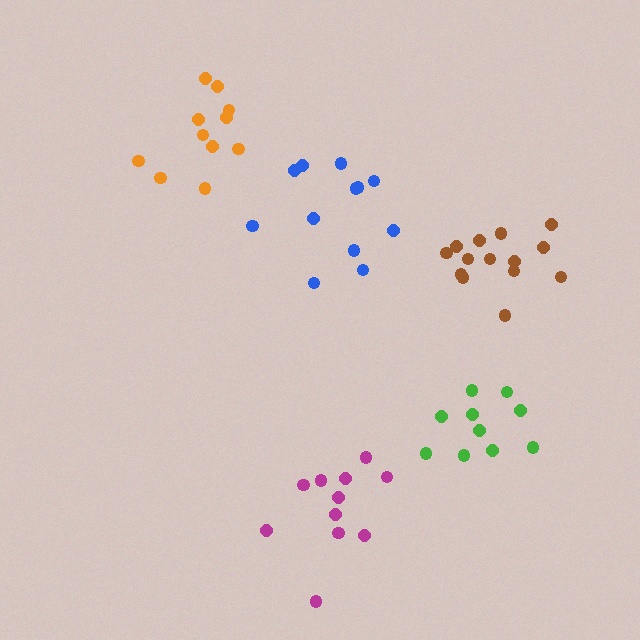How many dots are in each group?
Group 1: 11 dots, Group 2: 11 dots, Group 3: 12 dots, Group 4: 14 dots, Group 5: 10 dots (58 total).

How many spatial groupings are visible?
There are 5 spatial groupings.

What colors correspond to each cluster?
The clusters are colored: magenta, orange, blue, brown, green.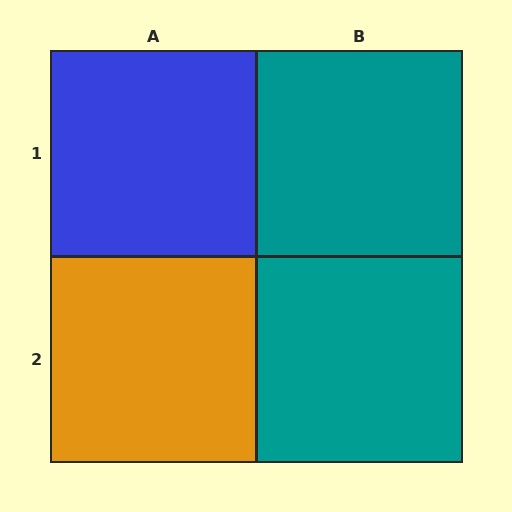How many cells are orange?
1 cell is orange.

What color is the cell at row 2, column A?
Orange.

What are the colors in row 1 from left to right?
Blue, teal.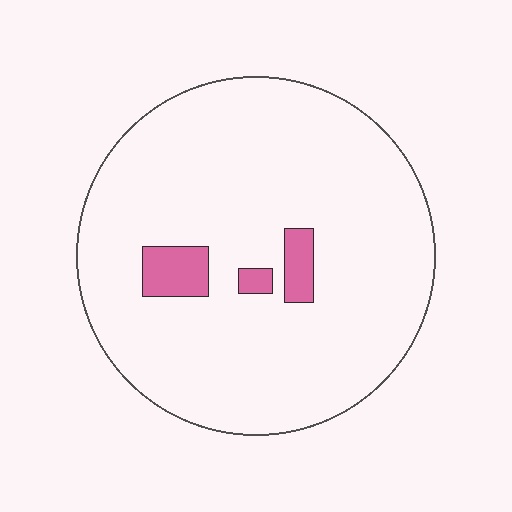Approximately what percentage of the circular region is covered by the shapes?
Approximately 5%.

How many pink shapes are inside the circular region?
3.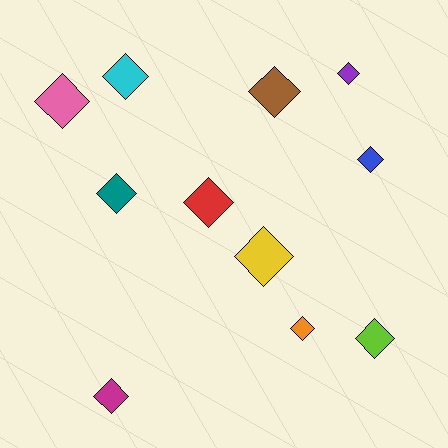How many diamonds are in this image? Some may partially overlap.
There are 11 diamonds.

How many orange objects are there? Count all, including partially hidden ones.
There is 1 orange object.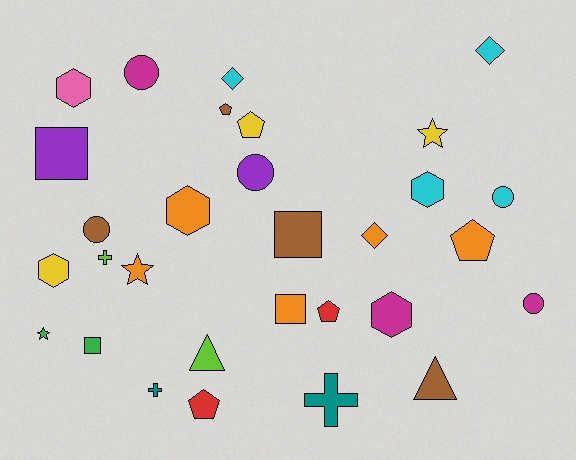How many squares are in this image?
There are 4 squares.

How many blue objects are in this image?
There are no blue objects.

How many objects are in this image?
There are 30 objects.